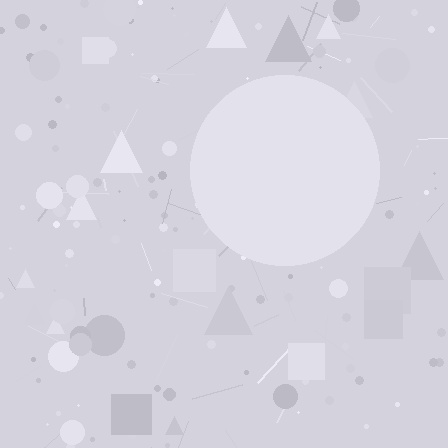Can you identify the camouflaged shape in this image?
The camouflaged shape is a circle.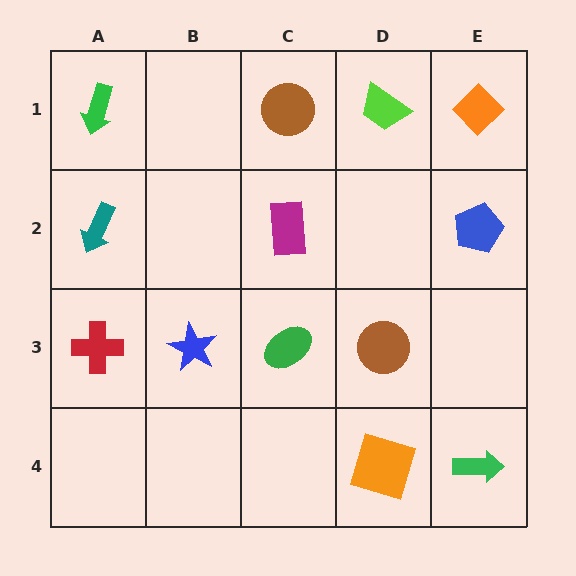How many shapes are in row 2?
3 shapes.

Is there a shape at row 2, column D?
No, that cell is empty.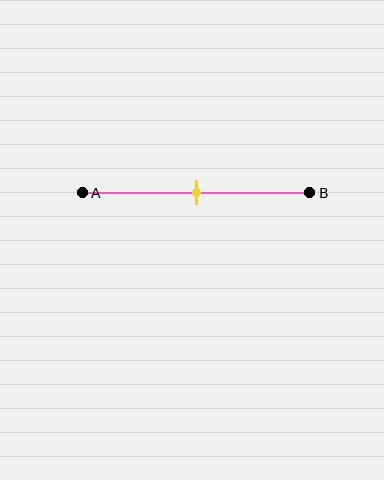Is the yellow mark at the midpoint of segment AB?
Yes, the mark is approximately at the midpoint.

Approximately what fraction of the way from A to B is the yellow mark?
The yellow mark is approximately 50% of the way from A to B.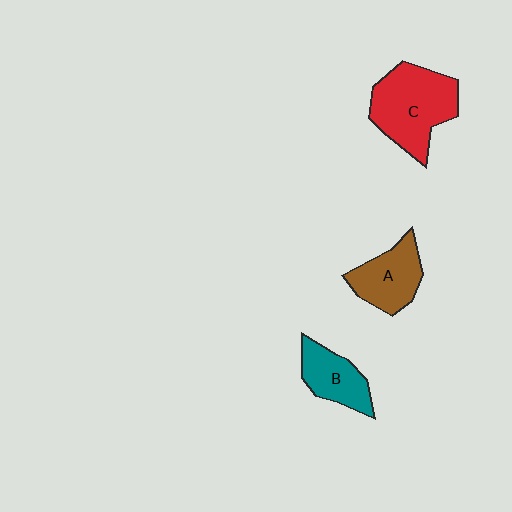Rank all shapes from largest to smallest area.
From largest to smallest: C (red), A (brown), B (teal).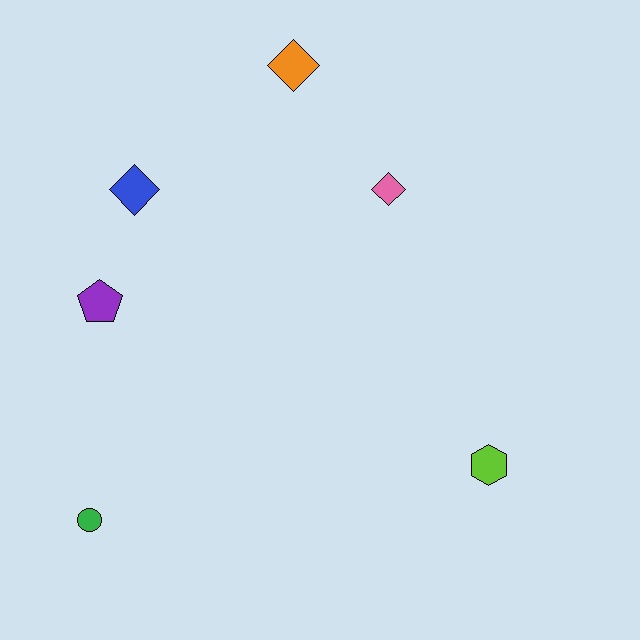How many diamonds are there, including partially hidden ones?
There are 3 diamonds.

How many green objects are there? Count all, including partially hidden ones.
There is 1 green object.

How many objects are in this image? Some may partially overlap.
There are 6 objects.